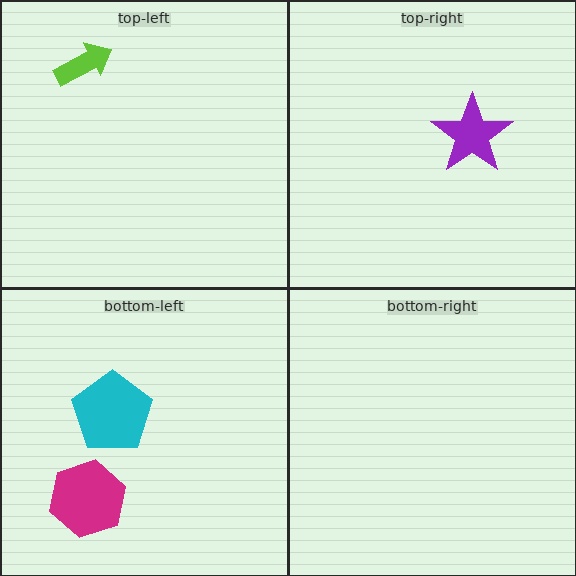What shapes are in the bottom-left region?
The cyan pentagon, the magenta hexagon.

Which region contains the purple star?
The top-right region.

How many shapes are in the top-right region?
1.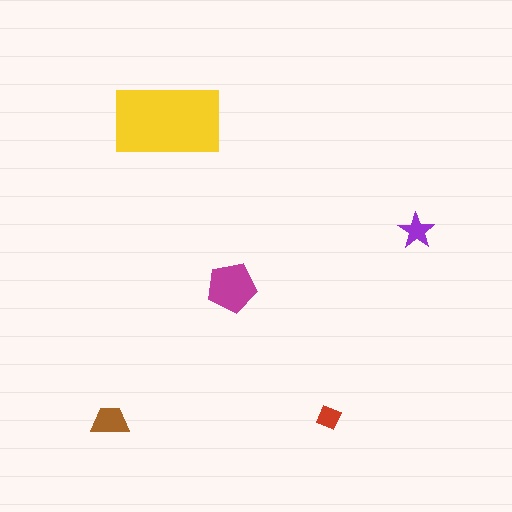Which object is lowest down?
The brown trapezoid is bottommost.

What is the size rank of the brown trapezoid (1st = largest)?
3rd.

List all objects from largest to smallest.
The yellow rectangle, the magenta pentagon, the brown trapezoid, the purple star, the red diamond.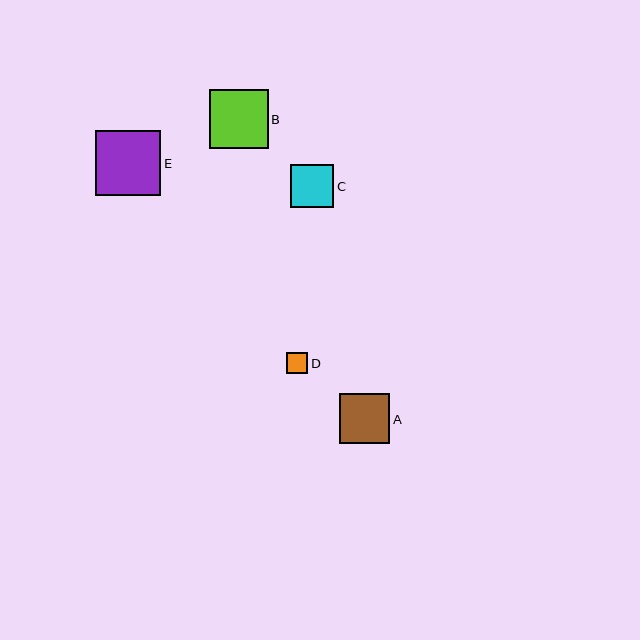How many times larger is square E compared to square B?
Square E is approximately 1.1 times the size of square B.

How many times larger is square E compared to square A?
Square E is approximately 1.3 times the size of square A.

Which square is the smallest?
Square D is the smallest with a size of approximately 22 pixels.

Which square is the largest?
Square E is the largest with a size of approximately 65 pixels.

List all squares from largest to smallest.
From largest to smallest: E, B, A, C, D.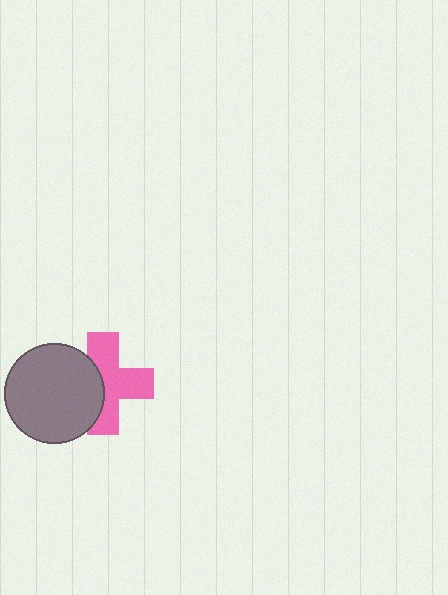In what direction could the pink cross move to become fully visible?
The pink cross could move right. That would shift it out from behind the gray circle entirely.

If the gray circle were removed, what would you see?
You would see the complete pink cross.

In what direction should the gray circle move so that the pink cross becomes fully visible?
The gray circle should move left. That is the shortest direction to clear the overlap and leave the pink cross fully visible.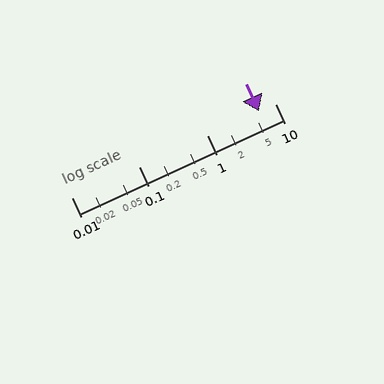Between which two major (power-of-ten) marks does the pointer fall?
The pointer is between 1 and 10.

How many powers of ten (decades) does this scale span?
The scale spans 3 decades, from 0.01 to 10.